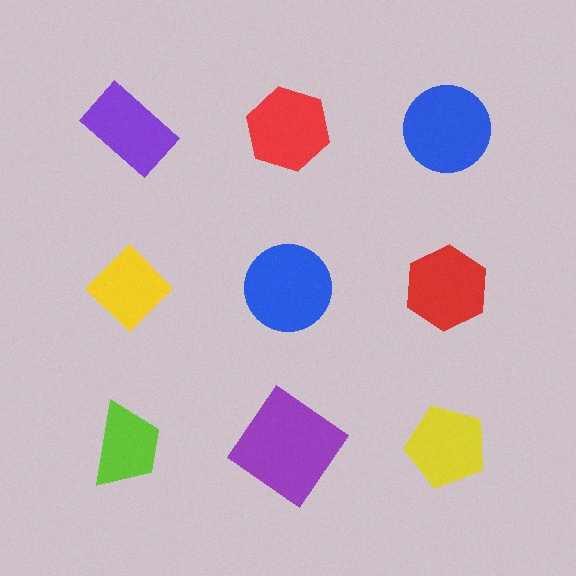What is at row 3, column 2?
A purple diamond.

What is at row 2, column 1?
A yellow diamond.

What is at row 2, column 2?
A blue circle.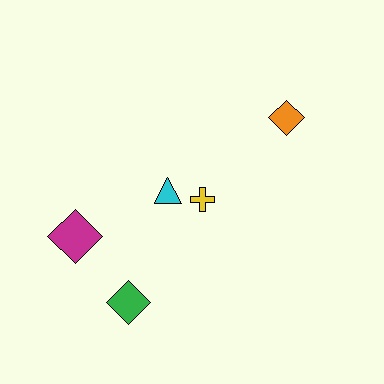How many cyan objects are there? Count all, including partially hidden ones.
There is 1 cyan object.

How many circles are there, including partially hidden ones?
There are no circles.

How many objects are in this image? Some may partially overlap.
There are 5 objects.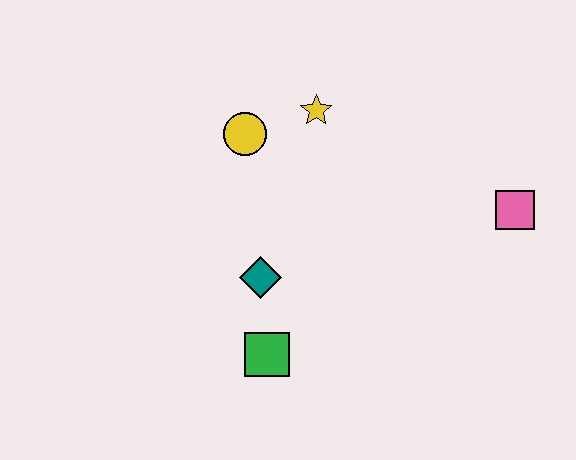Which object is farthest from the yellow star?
The green square is farthest from the yellow star.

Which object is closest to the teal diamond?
The green square is closest to the teal diamond.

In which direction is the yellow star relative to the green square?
The yellow star is above the green square.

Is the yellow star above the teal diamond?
Yes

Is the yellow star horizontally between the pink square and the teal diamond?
Yes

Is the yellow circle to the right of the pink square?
No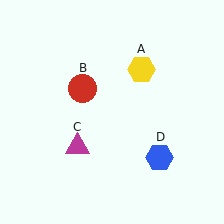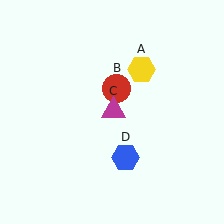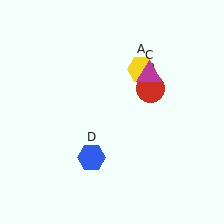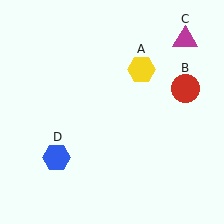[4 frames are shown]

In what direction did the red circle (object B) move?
The red circle (object B) moved right.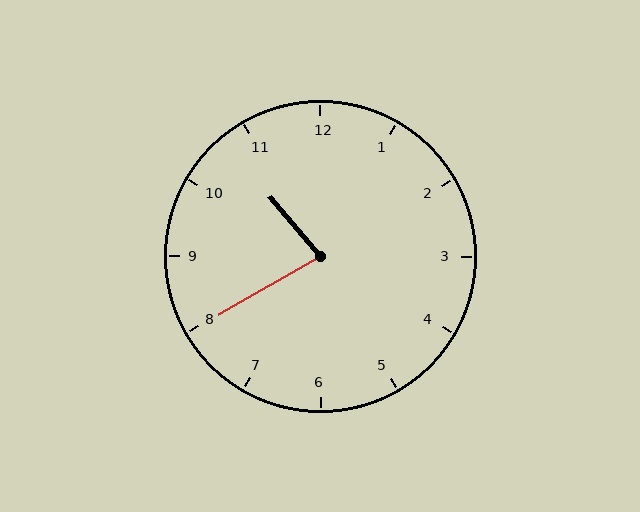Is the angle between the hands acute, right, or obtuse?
It is acute.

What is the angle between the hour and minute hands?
Approximately 80 degrees.